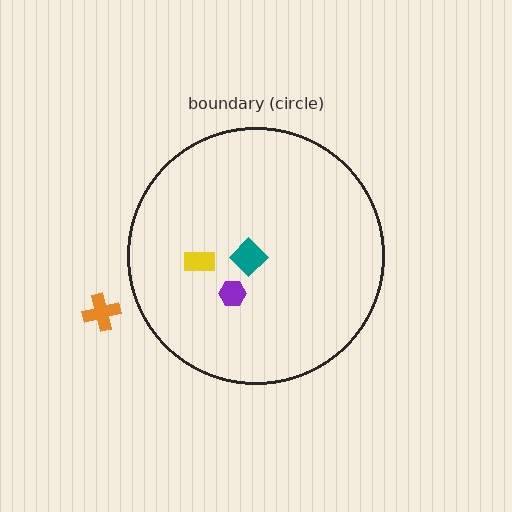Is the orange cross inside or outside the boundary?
Outside.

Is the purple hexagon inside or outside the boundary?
Inside.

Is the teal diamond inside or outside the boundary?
Inside.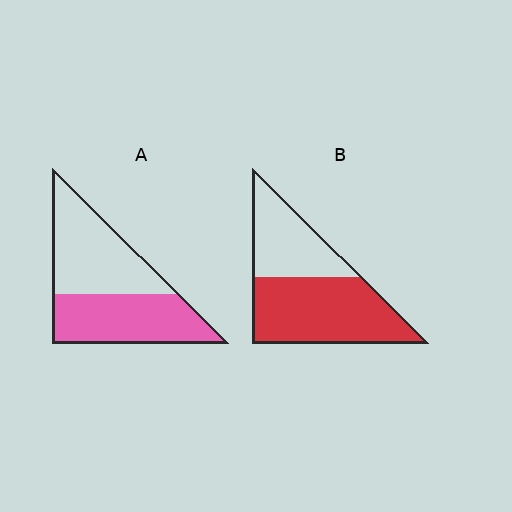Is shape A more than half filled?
Roughly half.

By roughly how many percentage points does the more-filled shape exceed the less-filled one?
By roughly 15 percentage points (B over A).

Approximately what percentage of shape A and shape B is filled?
A is approximately 50% and B is approximately 60%.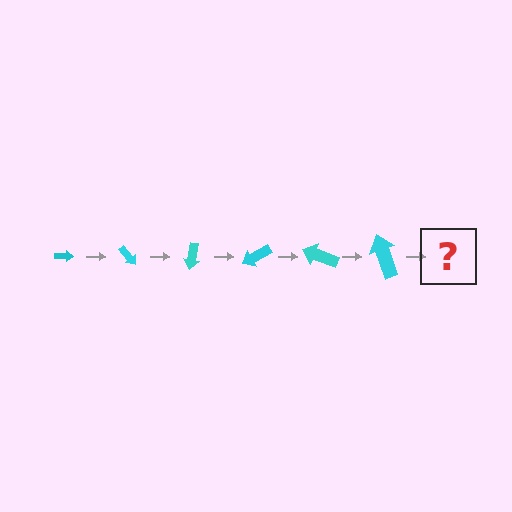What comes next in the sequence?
The next element should be an arrow, larger than the previous one and rotated 300 degrees from the start.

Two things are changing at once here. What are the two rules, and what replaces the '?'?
The two rules are that the arrow grows larger each step and it rotates 50 degrees each step. The '?' should be an arrow, larger than the previous one and rotated 300 degrees from the start.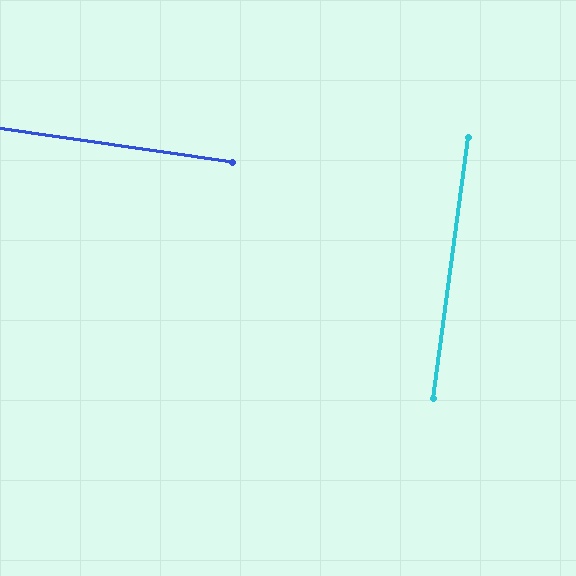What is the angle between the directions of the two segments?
Approximately 89 degrees.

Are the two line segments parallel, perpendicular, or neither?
Perpendicular — they meet at approximately 89°.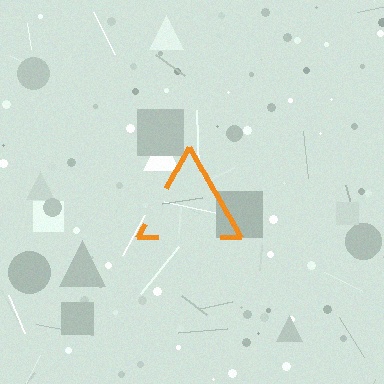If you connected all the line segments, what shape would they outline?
They would outline a triangle.